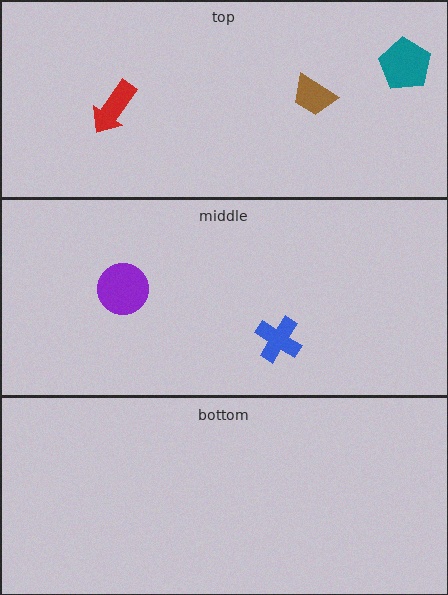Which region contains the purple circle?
The middle region.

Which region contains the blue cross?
The middle region.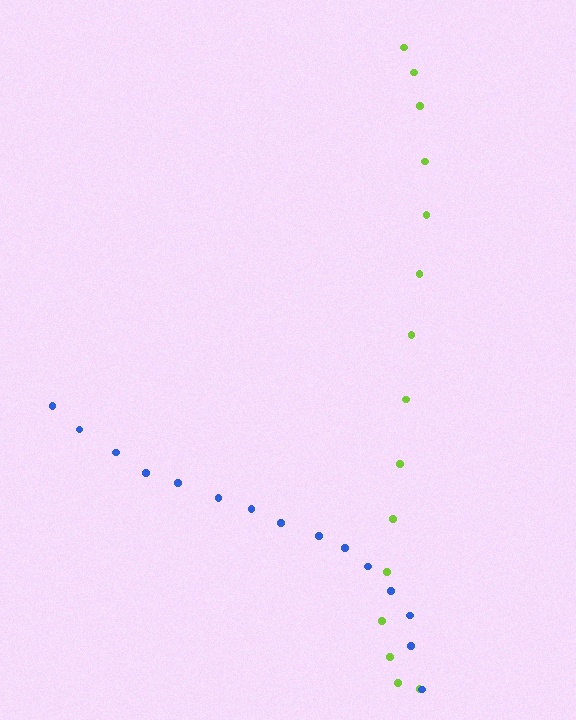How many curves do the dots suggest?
There are 2 distinct paths.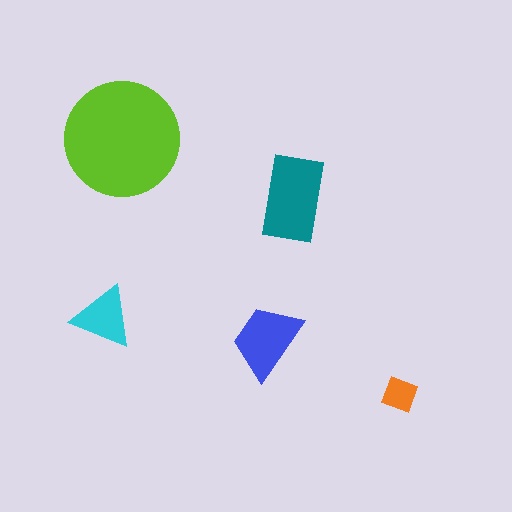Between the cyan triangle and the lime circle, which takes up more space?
The lime circle.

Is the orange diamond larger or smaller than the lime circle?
Smaller.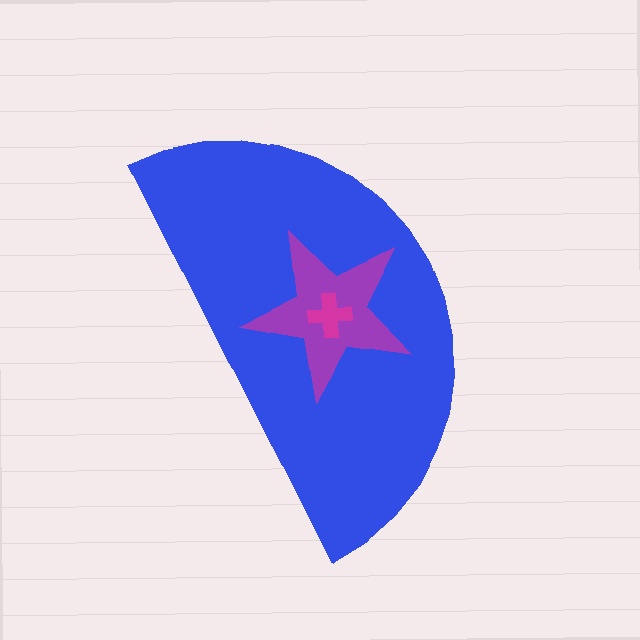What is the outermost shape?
The blue semicircle.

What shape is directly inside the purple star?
The magenta cross.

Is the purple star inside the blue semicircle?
Yes.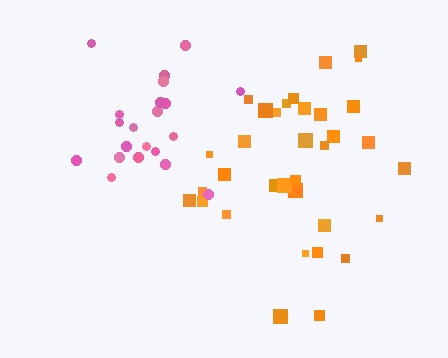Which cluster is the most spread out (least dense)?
Orange.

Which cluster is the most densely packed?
Pink.